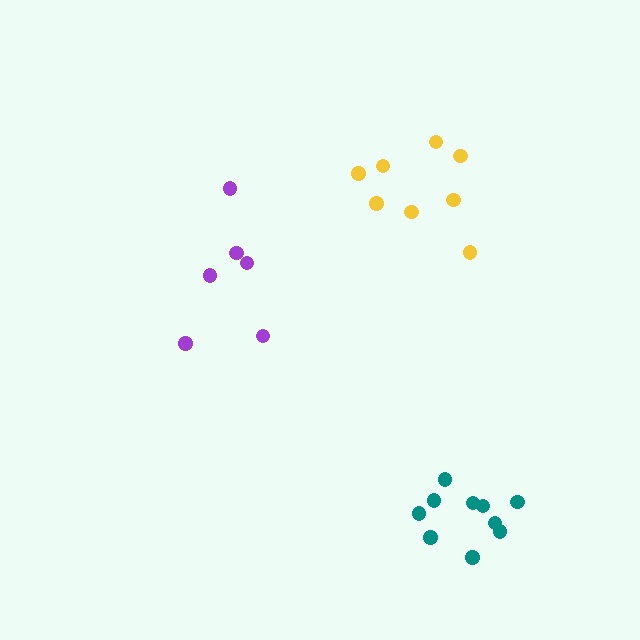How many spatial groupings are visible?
There are 3 spatial groupings.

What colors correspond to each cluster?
The clusters are colored: yellow, teal, purple.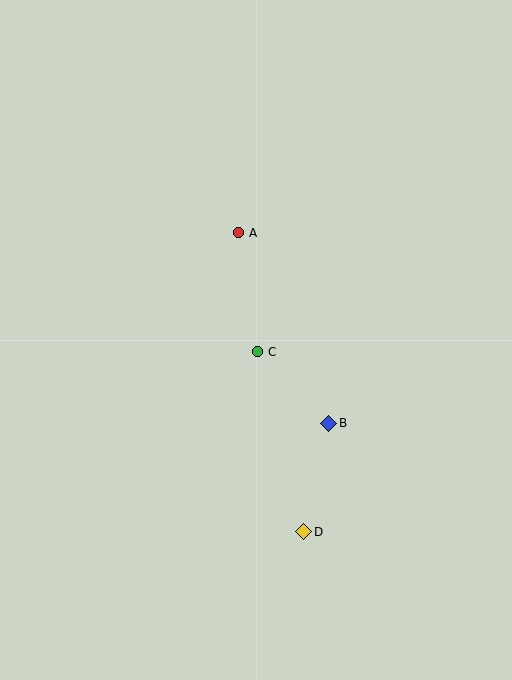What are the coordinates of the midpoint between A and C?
The midpoint between A and C is at (248, 292).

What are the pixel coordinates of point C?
Point C is at (258, 352).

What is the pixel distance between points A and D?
The distance between A and D is 306 pixels.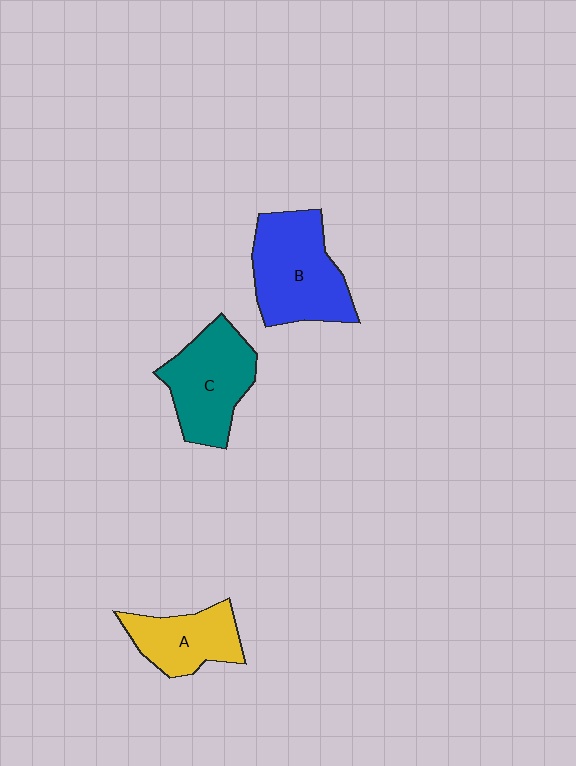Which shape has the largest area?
Shape B (blue).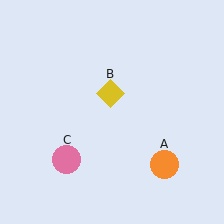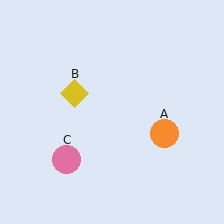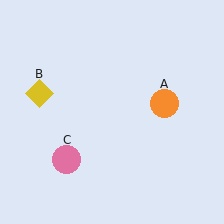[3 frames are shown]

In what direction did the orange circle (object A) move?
The orange circle (object A) moved up.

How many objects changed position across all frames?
2 objects changed position: orange circle (object A), yellow diamond (object B).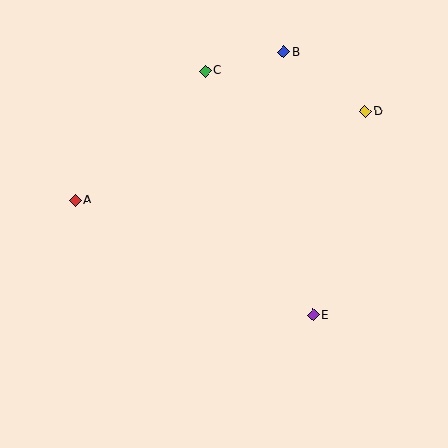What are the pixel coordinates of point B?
Point B is at (284, 52).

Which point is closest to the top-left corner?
Point A is closest to the top-left corner.